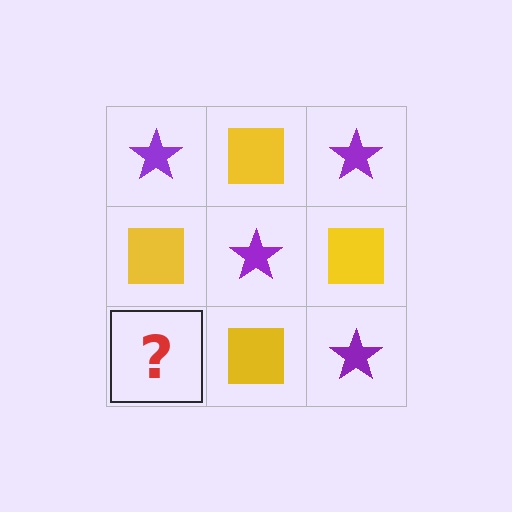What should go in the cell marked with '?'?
The missing cell should contain a purple star.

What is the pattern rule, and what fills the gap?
The rule is that it alternates purple star and yellow square in a checkerboard pattern. The gap should be filled with a purple star.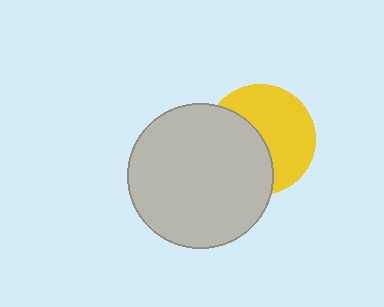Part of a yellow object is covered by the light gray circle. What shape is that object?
It is a circle.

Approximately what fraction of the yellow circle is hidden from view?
Roughly 45% of the yellow circle is hidden behind the light gray circle.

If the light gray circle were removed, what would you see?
You would see the complete yellow circle.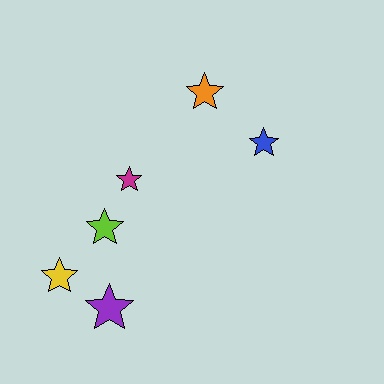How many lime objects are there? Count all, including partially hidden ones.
There is 1 lime object.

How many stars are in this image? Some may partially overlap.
There are 6 stars.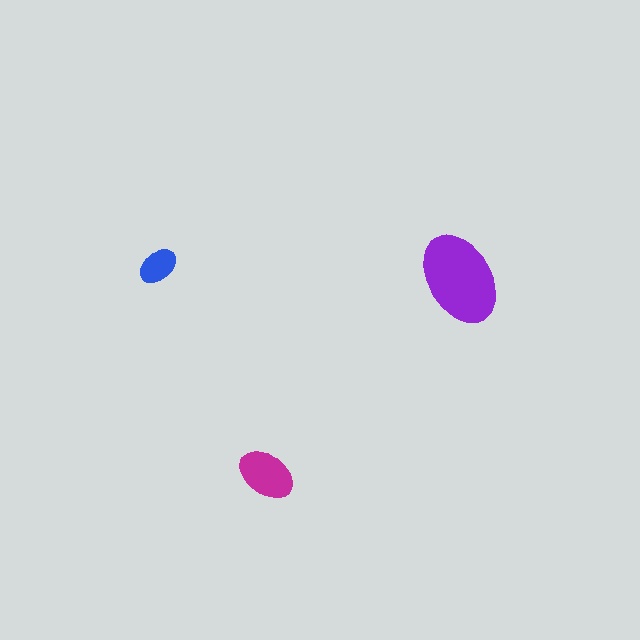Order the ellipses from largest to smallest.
the purple one, the magenta one, the blue one.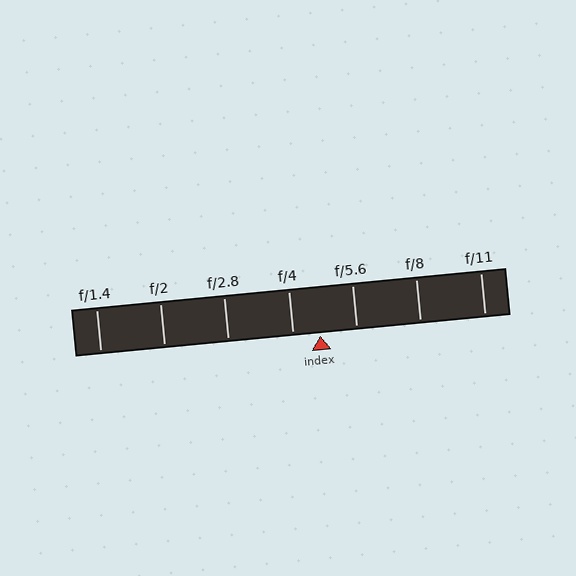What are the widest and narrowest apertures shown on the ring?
The widest aperture shown is f/1.4 and the narrowest is f/11.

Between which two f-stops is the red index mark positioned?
The index mark is between f/4 and f/5.6.